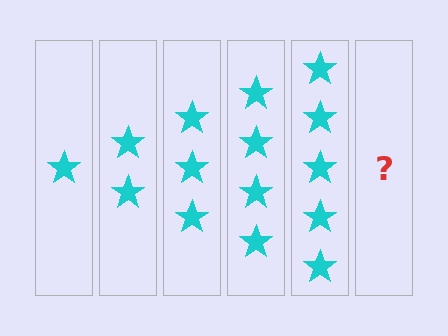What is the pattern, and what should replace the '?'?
The pattern is that each step adds one more star. The '?' should be 6 stars.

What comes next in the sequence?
The next element should be 6 stars.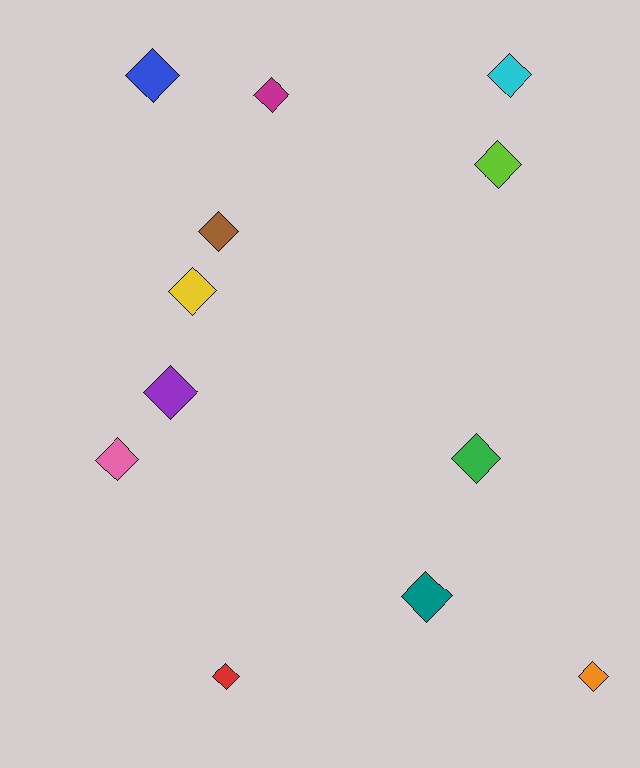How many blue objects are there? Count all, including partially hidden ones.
There is 1 blue object.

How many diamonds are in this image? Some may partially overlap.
There are 12 diamonds.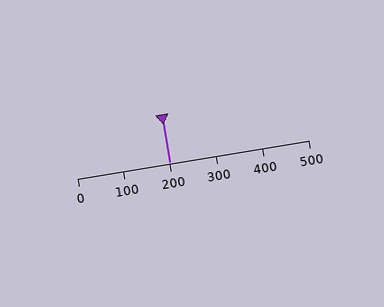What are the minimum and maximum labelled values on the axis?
The axis runs from 0 to 500.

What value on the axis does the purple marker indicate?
The marker indicates approximately 200.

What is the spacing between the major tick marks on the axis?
The major ticks are spaced 100 apart.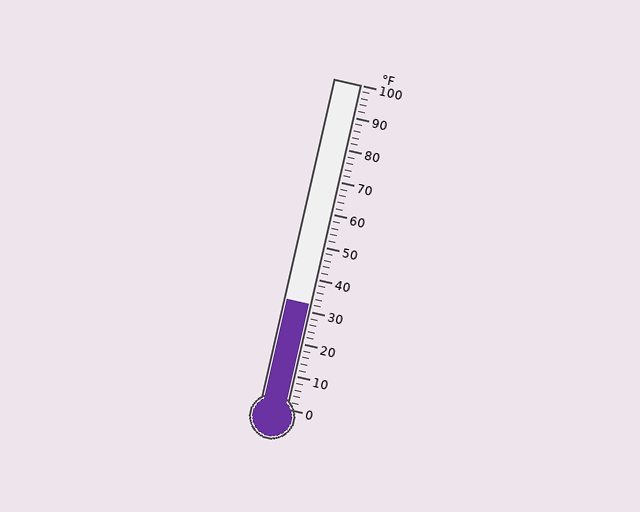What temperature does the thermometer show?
The thermometer shows approximately 32°F.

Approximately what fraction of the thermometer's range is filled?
The thermometer is filled to approximately 30% of its range.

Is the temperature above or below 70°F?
The temperature is below 70°F.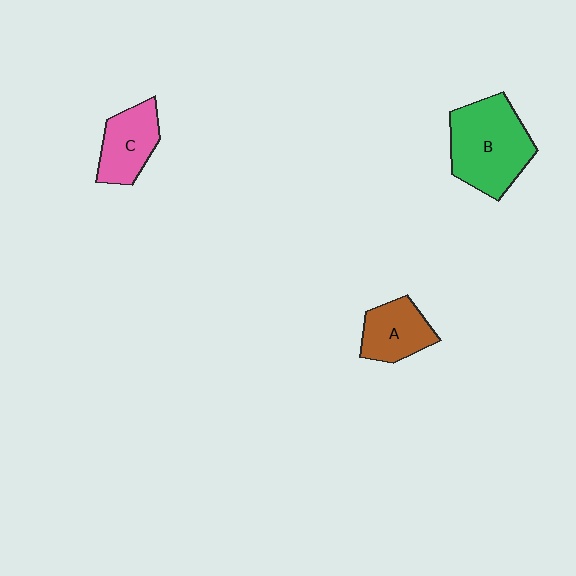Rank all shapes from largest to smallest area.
From largest to smallest: B (green), C (pink), A (brown).